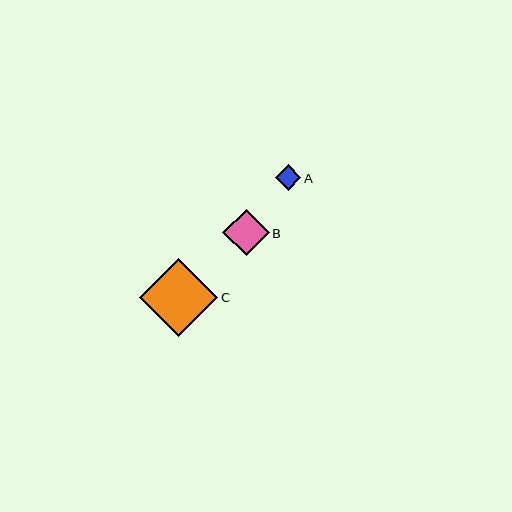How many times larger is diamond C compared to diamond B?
Diamond C is approximately 1.7 times the size of diamond B.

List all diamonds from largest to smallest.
From largest to smallest: C, B, A.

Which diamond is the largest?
Diamond C is the largest with a size of approximately 78 pixels.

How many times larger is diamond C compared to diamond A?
Diamond C is approximately 3.1 times the size of diamond A.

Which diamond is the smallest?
Diamond A is the smallest with a size of approximately 25 pixels.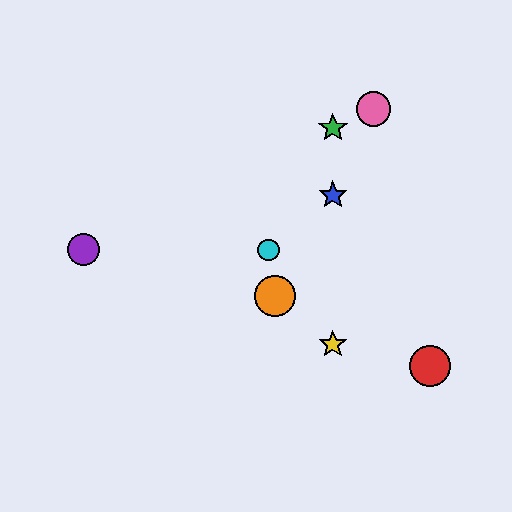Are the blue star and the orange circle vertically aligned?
No, the blue star is at x≈333 and the orange circle is at x≈275.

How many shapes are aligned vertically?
3 shapes (the blue star, the green star, the yellow star) are aligned vertically.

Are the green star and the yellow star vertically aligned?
Yes, both are at x≈333.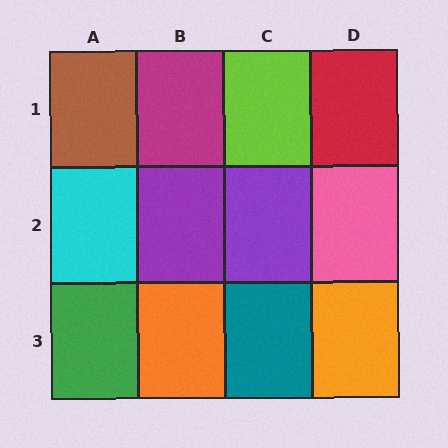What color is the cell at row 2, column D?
Pink.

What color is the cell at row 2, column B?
Purple.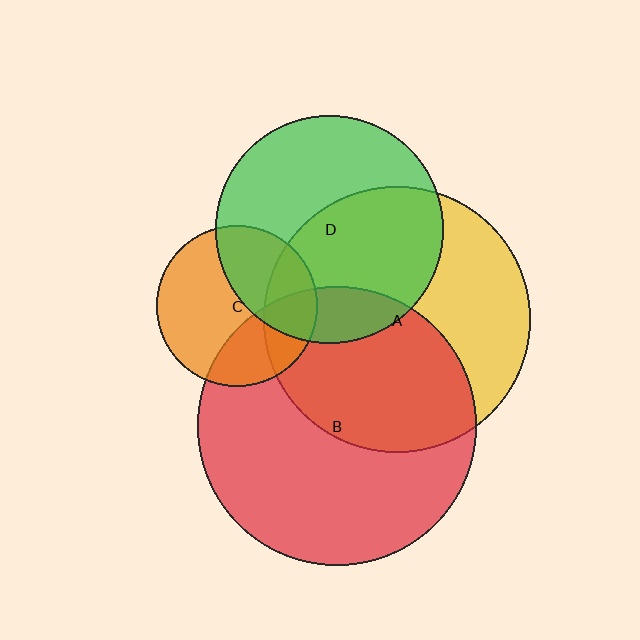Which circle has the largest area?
Circle B (red).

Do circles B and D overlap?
Yes.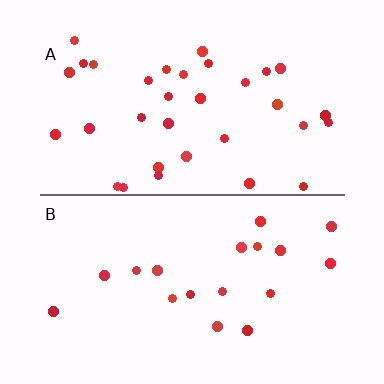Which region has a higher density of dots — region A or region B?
A (the top).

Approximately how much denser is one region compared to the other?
Approximately 1.8× — region A over region B.